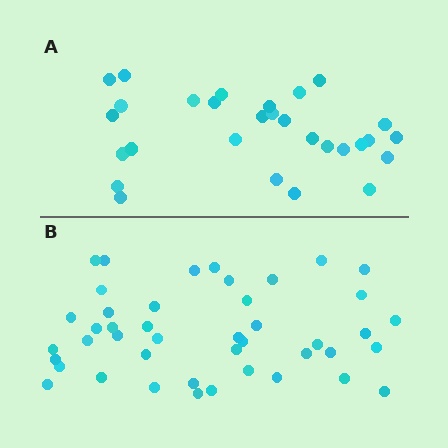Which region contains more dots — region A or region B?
Region B (the bottom region) has more dots.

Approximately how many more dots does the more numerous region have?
Region B has approximately 15 more dots than region A.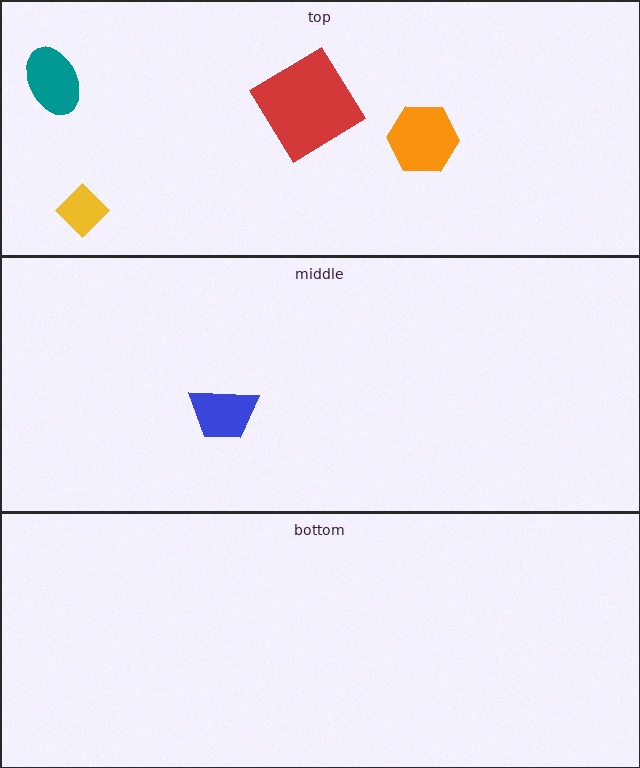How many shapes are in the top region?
4.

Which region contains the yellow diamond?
The top region.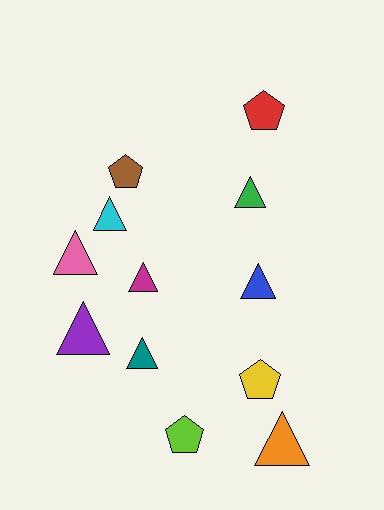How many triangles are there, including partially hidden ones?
There are 8 triangles.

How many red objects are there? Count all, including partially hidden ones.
There is 1 red object.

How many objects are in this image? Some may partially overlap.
There are 12 objects.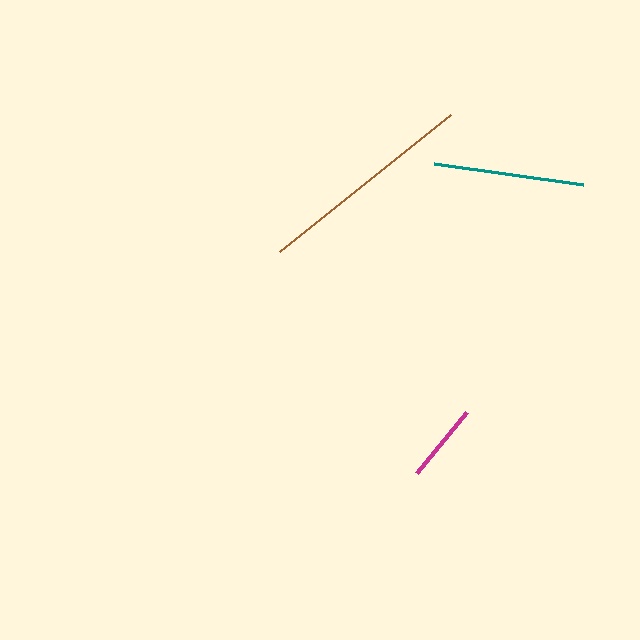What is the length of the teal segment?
The teal segment is approximately 150 pixels long.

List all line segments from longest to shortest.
From longest to shortest: brown, teal, magenta.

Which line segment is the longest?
The brown line is the longest at approximately 219 pixels.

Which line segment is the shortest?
The magenta line is the shortest at approximately 79 pixels.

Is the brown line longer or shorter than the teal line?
The brown line is longer than the teal line.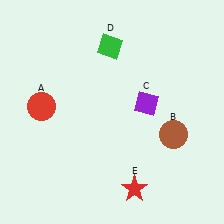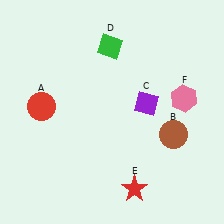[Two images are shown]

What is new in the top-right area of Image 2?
A pink hexagon (F) was added in the top-right area of Image 2.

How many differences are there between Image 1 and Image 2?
There is 1 difference between the two images.